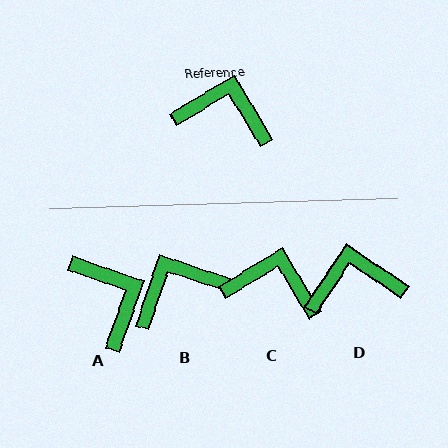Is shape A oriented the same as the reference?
No, it is off by about 50 degrees.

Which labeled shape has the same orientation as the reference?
C.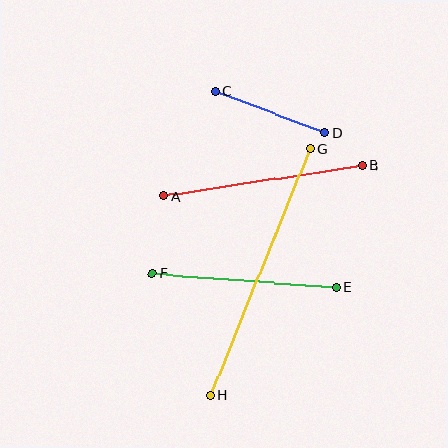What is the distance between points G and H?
The distance is approximately 266 pixels.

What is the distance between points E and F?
The distance is approximately 185 pixels.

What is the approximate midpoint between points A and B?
The midpoint is at approximately (263, 181) pixels.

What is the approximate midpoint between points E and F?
The midpoint is at approximately (244, 280) pixels.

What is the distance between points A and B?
The distance is approximately 200 pixels.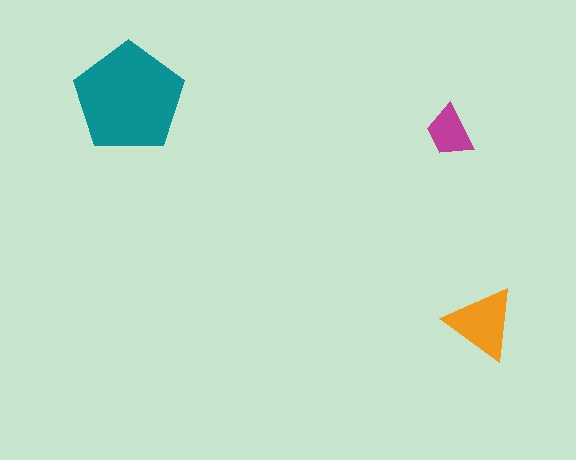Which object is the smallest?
The magenta trapezoid.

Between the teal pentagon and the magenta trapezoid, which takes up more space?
The teal pentagon.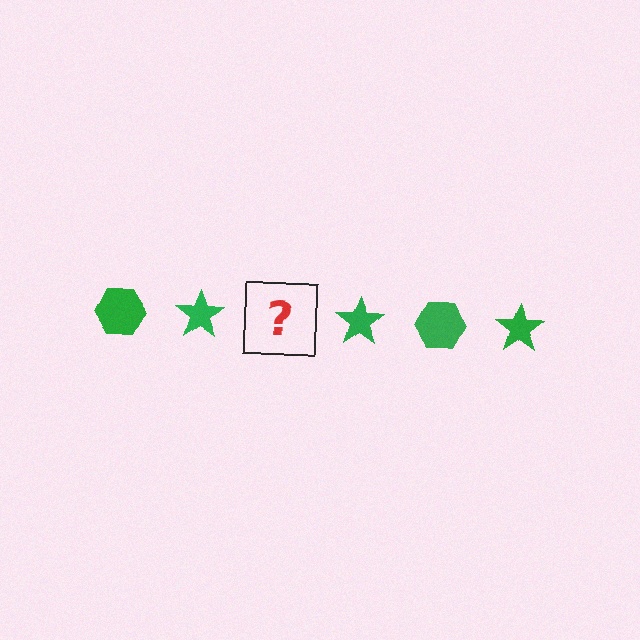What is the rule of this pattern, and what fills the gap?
The rule is that the pattern cycles through hexagon, star shapes in green. The gap should be filled with a green hexagon.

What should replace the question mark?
The question mark should be replaced with a green hexagon.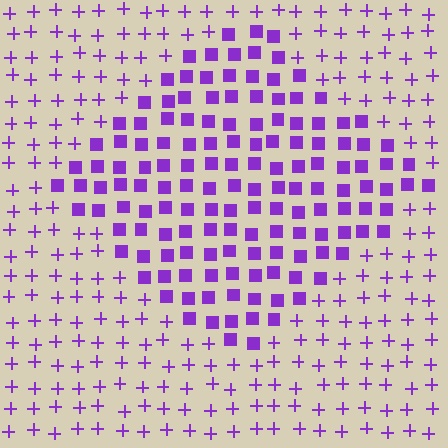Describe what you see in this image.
The image is filled with small purple elements arranged in a uniform grid. A diamond-shaped region contains squares, while the surrounding area contains plus signs. The boundary is defined purely by the change in element shape.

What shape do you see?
I see a diamond.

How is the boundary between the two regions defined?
The boundary is defined by a change in element shape: squares inside vs. plus signs outside. All elements share the same color and spacing.